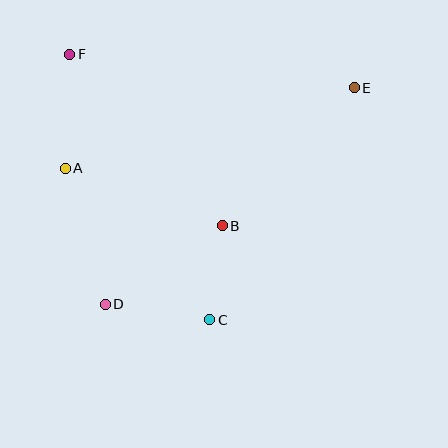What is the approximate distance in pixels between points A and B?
The distance between A and B is approximately 167 pixels.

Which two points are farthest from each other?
Points D and E are farthest from each other.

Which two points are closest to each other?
Points B and C are closest to each other.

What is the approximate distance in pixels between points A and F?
The distance between A and F is approximately 114 pixels.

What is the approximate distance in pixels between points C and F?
The distance between C and F is approximately 300 pixels.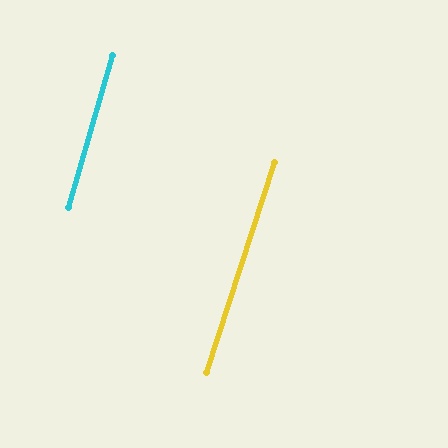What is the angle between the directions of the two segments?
Approximately 2 degrees.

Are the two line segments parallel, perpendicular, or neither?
Parallel — their directions differ by only 1.8°.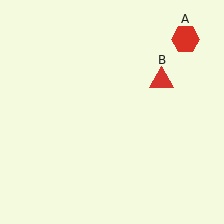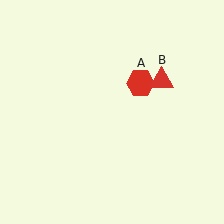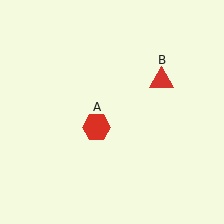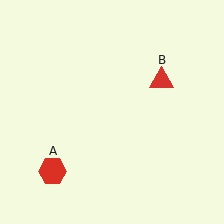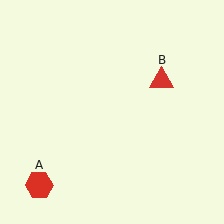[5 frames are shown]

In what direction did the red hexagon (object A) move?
The red hexagon (object A) moved down and to the left.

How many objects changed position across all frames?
1 object changed position: red hexagon (object A).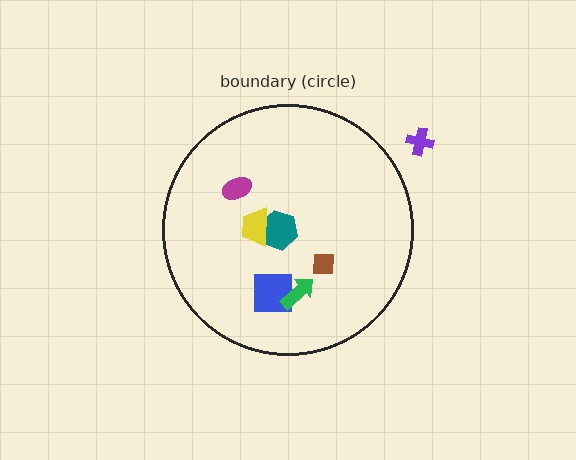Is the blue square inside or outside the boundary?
Inside.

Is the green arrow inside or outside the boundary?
Inside.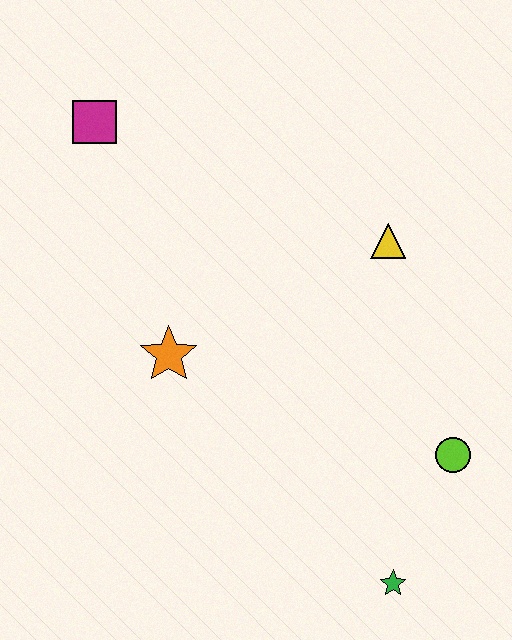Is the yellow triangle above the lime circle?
Yes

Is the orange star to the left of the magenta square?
No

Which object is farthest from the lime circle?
The magenta square is farthest from the lime circle.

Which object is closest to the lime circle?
The green star is closest to the lime circle.